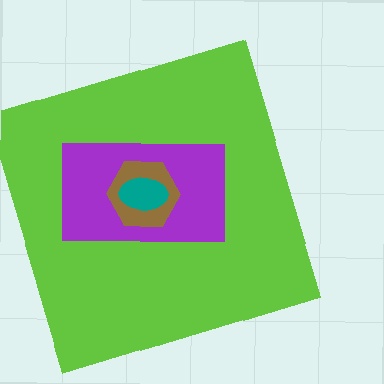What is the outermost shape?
The lime square.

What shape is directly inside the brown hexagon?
The teal ellipse.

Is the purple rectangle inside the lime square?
Yes.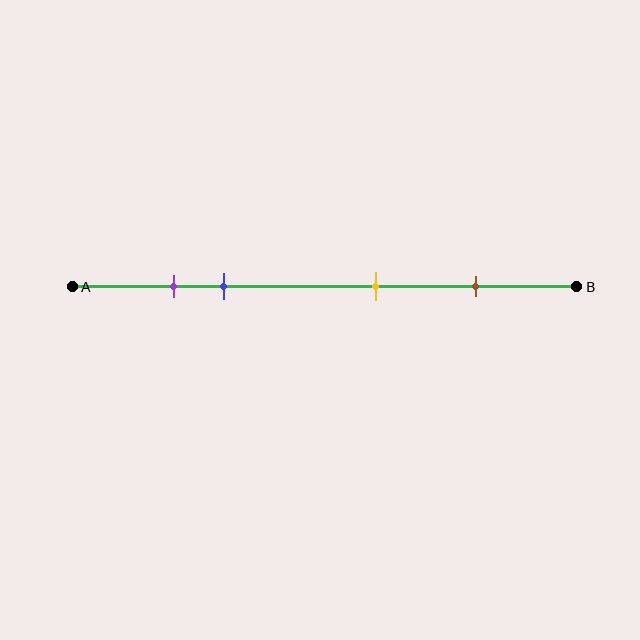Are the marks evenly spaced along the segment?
No, the marks are not evenly spaced.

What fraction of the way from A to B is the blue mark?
The blue mark is approximately 30% (0.3) of the way from A to B.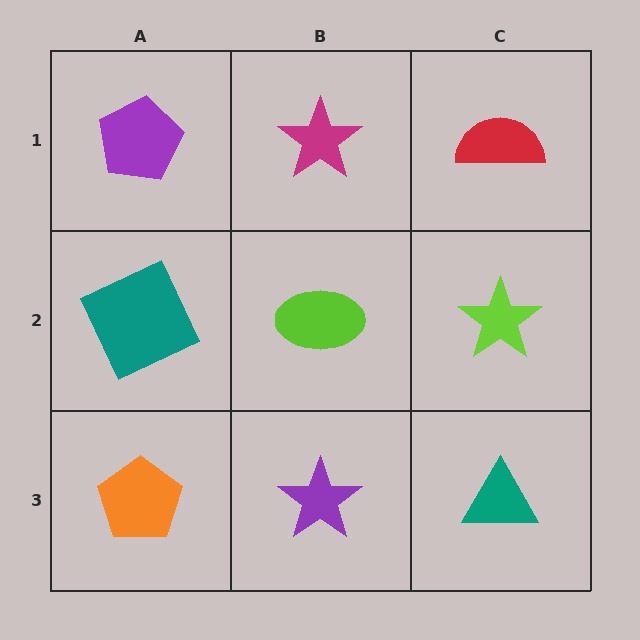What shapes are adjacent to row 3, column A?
A teal square (row 2, column A), a purple star (row 3, column B).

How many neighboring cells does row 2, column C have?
3.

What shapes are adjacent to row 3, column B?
A lime ellipse (row 2, column B), an orange pentagon (row 3, column A), a teal triangle (row 3, column C).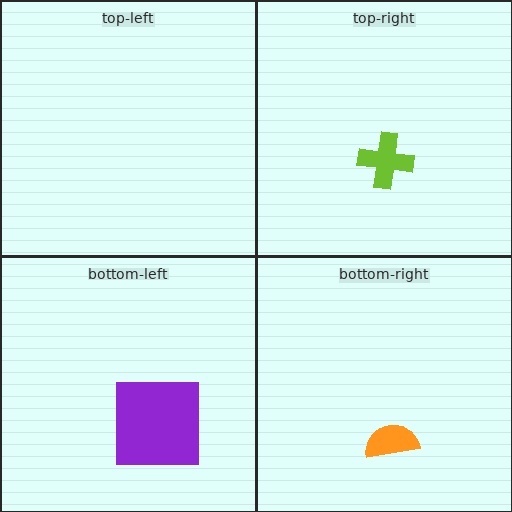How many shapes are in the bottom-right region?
1.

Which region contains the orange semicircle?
The bottom-right region.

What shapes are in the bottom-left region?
The purple square.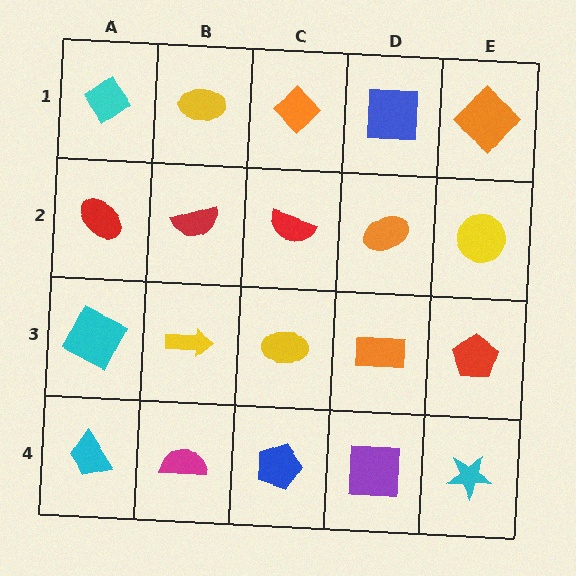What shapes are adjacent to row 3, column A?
A red ellipse (row 2, column A), a cyan trapezoid (row 4, column A), a yellow arrow (row 3, column B).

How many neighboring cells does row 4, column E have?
2.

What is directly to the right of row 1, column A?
A yellow ellipse.